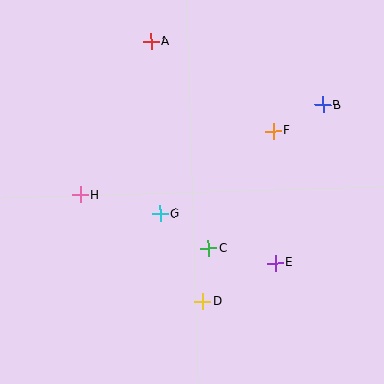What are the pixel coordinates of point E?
Point E is at (275, 263).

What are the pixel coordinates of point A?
Point A is at (151, 42).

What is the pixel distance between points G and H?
The distance between G and H is 82 pixels.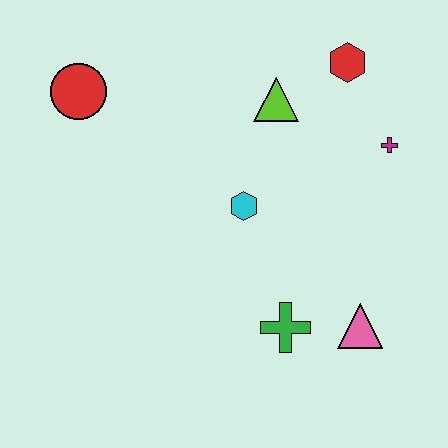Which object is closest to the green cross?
The pink triangle is closest to the green cross.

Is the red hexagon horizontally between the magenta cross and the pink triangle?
No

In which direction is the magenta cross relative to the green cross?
The magenta cross is above the green cross.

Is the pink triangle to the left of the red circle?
No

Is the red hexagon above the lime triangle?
Yes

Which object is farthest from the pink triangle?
The red circle is farthest from the pink triangle.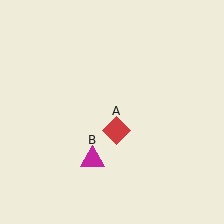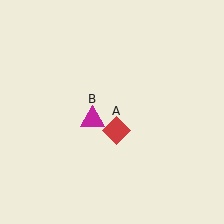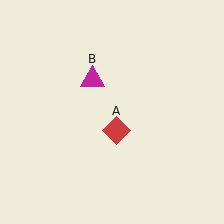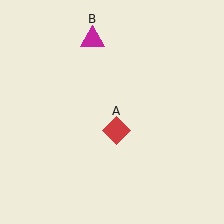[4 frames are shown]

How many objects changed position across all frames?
1 object changed position: magenta triangle (object B).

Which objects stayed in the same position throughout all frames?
Red diamond (object A) remained stationary.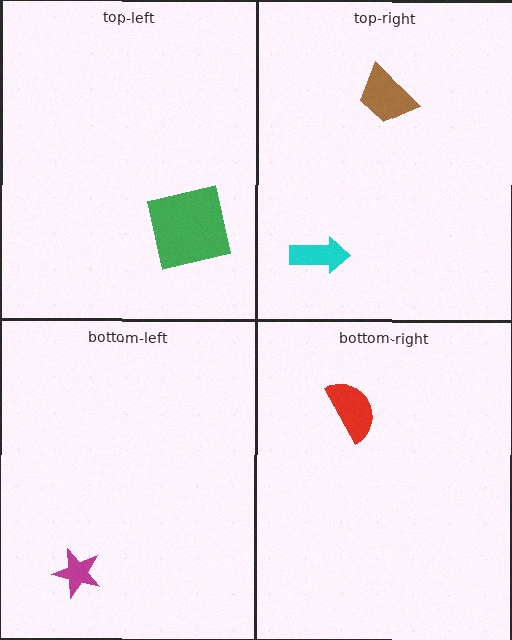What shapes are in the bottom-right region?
The red semicircle.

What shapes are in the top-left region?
The green square.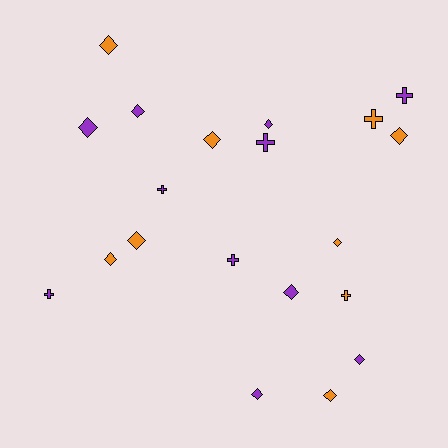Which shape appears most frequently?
Diamond, with 13 objects.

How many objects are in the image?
There are 20 objects.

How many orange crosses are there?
There are 2 orange crosses.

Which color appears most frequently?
Purple, with 11 objects.